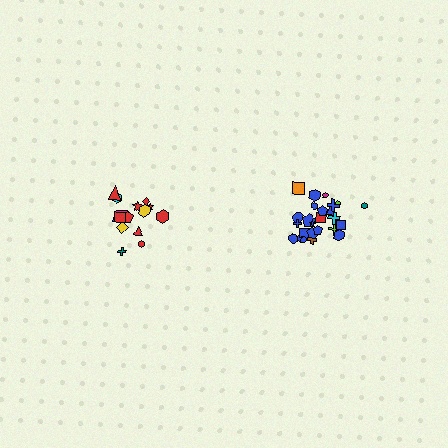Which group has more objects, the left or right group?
The right group.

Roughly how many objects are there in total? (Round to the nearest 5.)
Roughly 40 objects in total.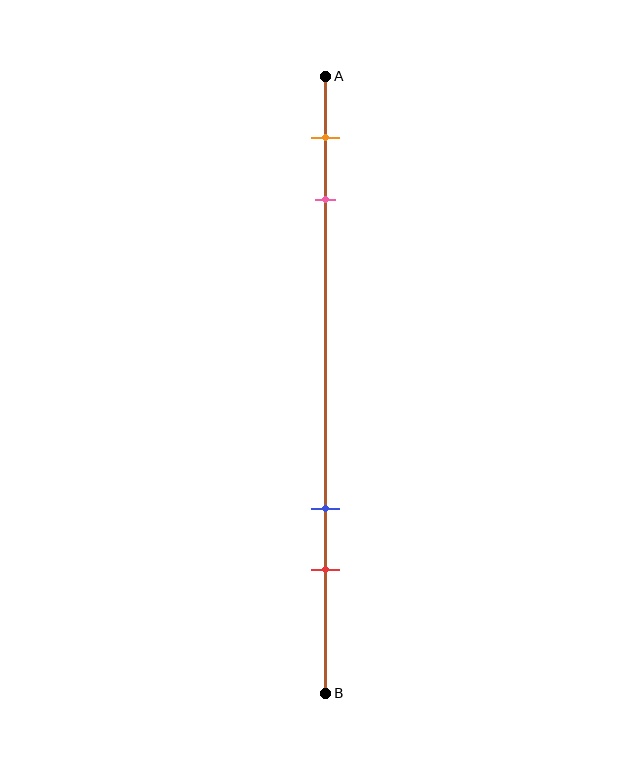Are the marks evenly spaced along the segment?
No, the marks are not evenly spaced.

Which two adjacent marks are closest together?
The orange and pink marks are the closest adjacent pair.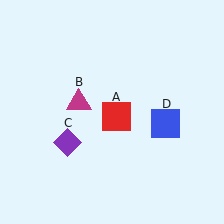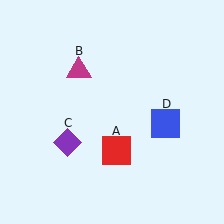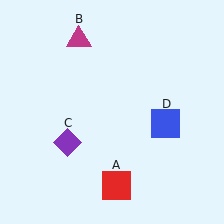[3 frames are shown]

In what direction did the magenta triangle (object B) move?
The magenta triangle (object B) moved up.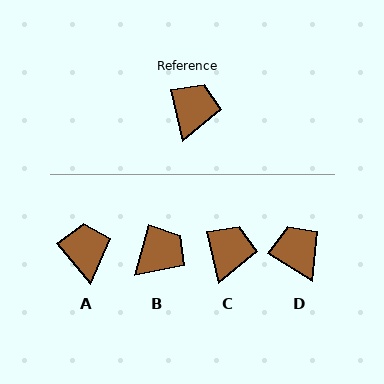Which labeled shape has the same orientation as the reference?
C.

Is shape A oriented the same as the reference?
No, it is off by about 27 degrees.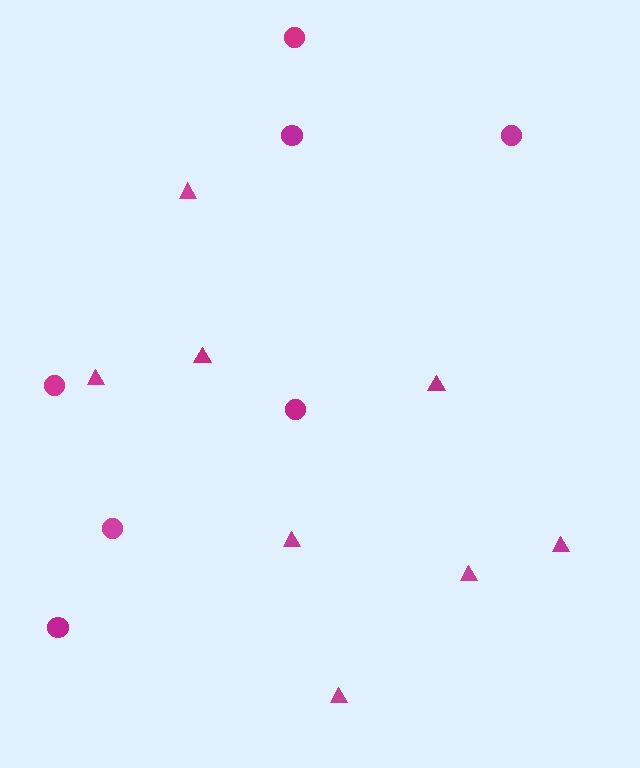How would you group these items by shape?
There are 2 groups: one group of triangles (8) and one group of circles (7).